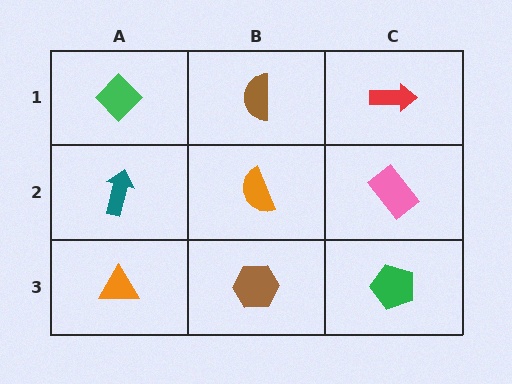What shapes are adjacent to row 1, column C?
A pink rectangle (row 2, column C), a brown semicircle (row 1, column B).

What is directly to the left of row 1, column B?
A green diamond.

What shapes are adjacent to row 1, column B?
An orange semicircle (row 2, column B), a green diamond (row 1, column A), a red arrow (row 1, column C).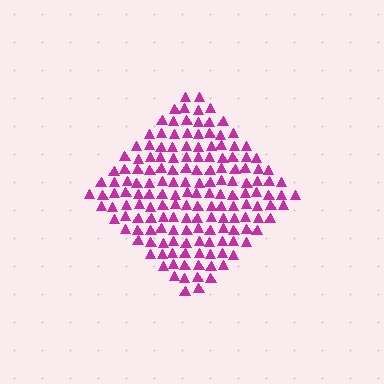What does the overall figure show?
The overall figure shows a diamond.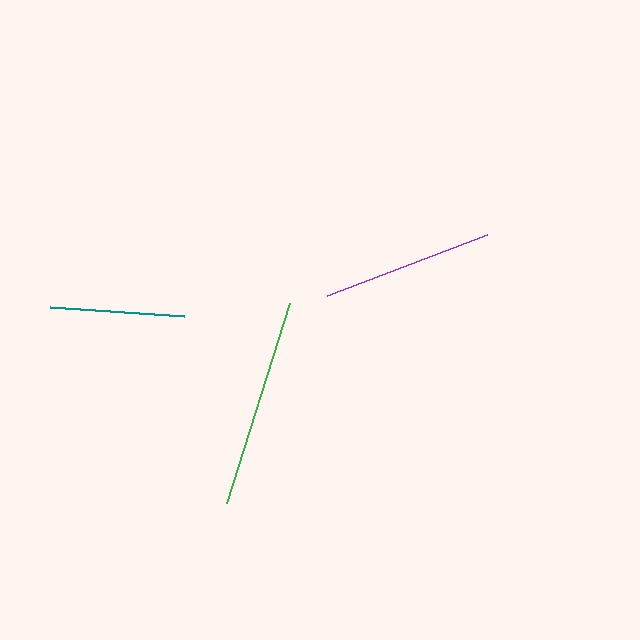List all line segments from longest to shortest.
From longest to shortest: green, purple, teal.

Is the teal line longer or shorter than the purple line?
The purple line is longer than the teal line.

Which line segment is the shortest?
The teal line is the shortest at approximately 134 pixels.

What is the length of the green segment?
The green segment is approximately 210 pixels long.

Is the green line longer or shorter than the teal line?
The green line is longer than the teal line.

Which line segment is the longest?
The green line is the longest at approximately 210 pixels.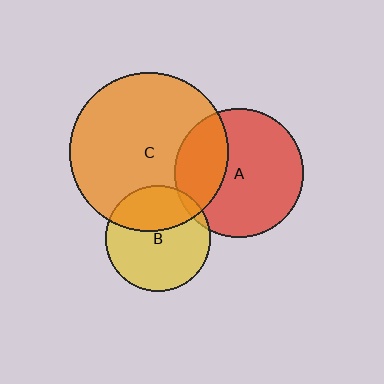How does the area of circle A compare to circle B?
Approximately 1.5 times.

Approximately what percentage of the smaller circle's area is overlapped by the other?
Approximately 30%.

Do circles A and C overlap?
Yes.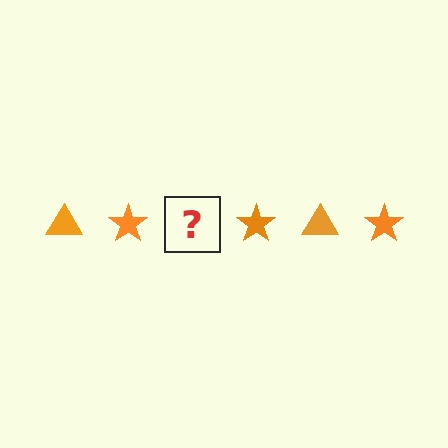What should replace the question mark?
The question mark should be replaced with an orange triangle.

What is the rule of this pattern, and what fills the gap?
The rule is that the pattern cycles through triangle, star shapes in orange. The gap should be filled with an orange triangle.